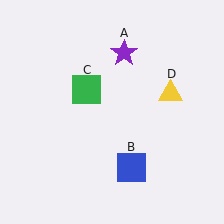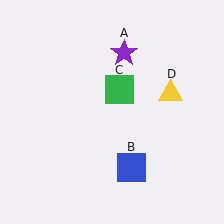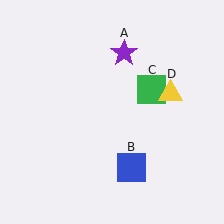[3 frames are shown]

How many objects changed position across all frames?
1 object changed position: green square (object C).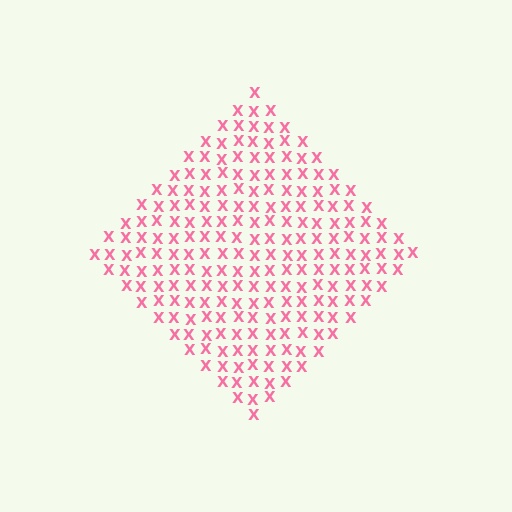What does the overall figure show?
The overall figure shows a diamond.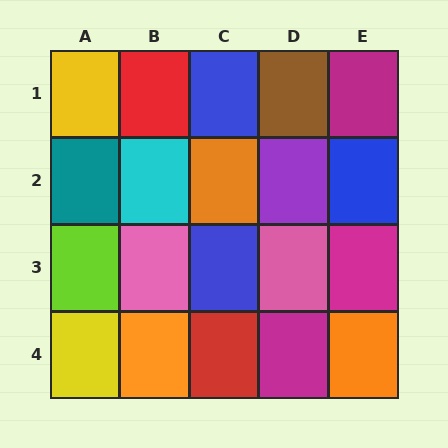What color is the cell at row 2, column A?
Teal.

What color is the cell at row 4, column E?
Orange.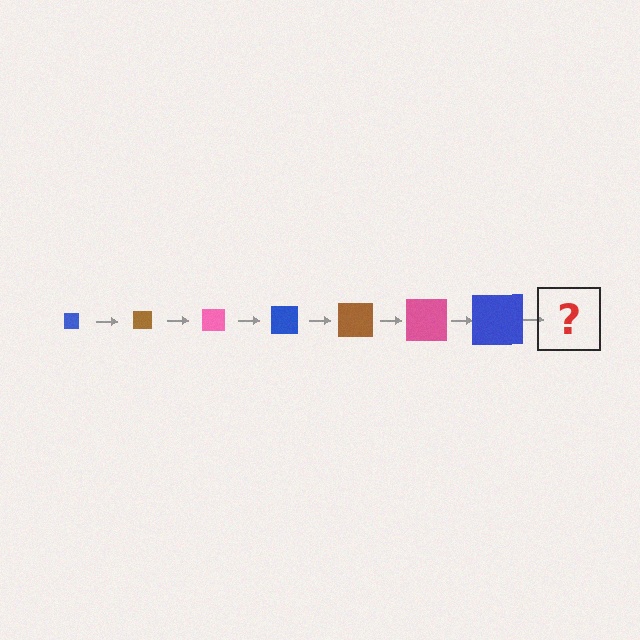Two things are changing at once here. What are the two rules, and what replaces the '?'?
The two rules are that the square grows larger each step and the color cycles through blue, brown, and pink. The '?' should be a brown square, larger than the previous one.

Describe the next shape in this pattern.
It should be a brown square, larger than the previous one.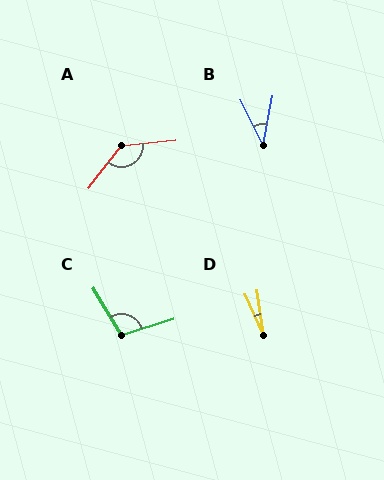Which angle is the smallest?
D, at approximately 16 degrees.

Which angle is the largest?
A, at approximately 134 degrees.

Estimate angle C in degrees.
Approximately 103 degrees.